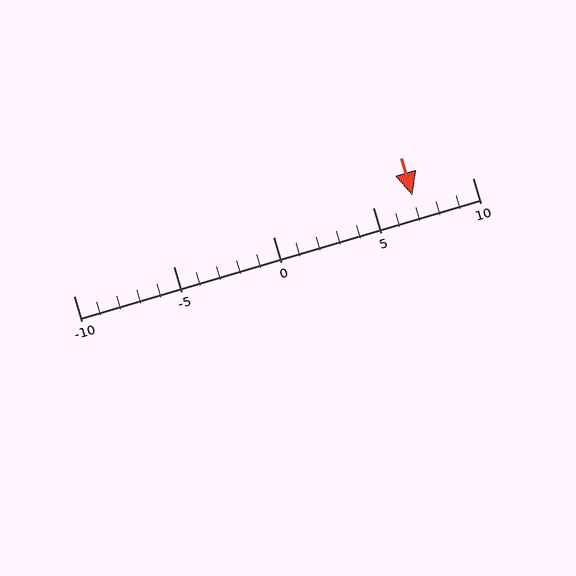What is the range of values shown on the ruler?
The ruler shows values from -10 to 10.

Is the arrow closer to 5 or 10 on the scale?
The arrow is closer to 5.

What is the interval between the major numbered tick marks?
The major tick marks are spaced 5 units apart.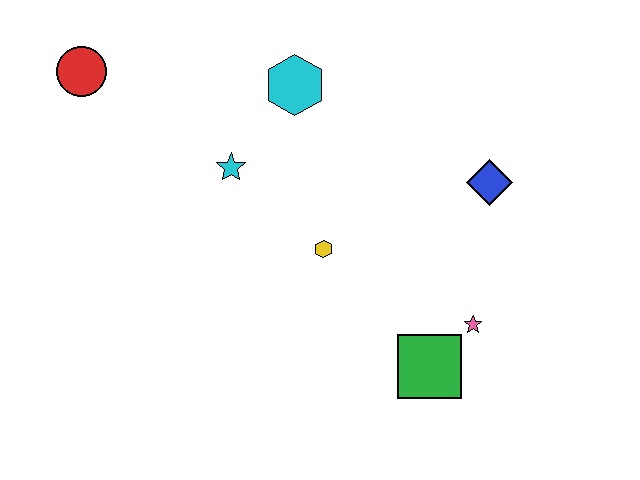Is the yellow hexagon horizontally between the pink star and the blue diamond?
No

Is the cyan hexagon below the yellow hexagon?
No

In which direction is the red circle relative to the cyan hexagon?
The red circle is to the left of the cyan hexagon.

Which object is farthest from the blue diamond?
The red circle is farthest from the blue diamond.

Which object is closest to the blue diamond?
The pink star is closest to the blue diamond.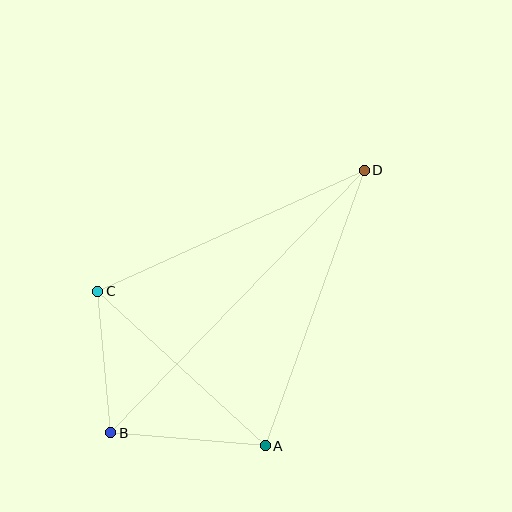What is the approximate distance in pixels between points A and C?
The distance between A and C is approximately 228 pixels.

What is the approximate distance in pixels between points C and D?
The distance between C and D is approximately 292 pixels.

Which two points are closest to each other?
Points B and C are closest to each other.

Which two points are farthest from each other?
Points B and D are farthest from each other.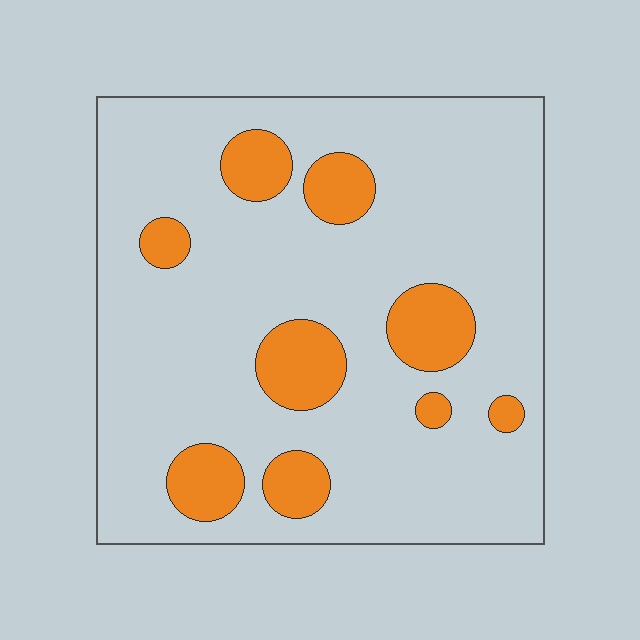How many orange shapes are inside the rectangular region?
9.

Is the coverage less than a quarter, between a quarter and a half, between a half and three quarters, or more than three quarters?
Less than a quarter.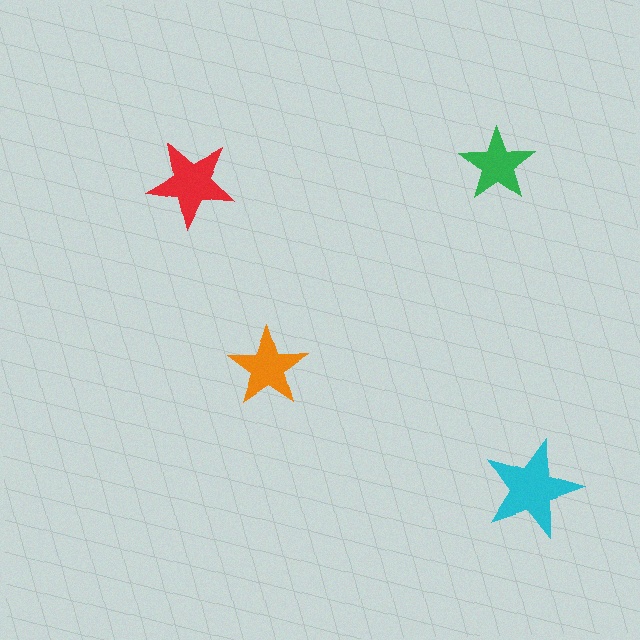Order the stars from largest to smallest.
the cyan one, the red one, the orange one, the green one.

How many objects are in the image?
There are 4 objects in the image.